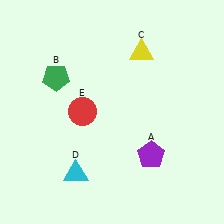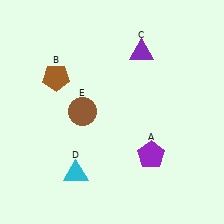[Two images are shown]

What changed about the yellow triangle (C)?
In Image 1, C is yellow. In Image 2, it changed to purple.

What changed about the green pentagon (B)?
In Image 1, B is green. In Image 2, it changed to brown.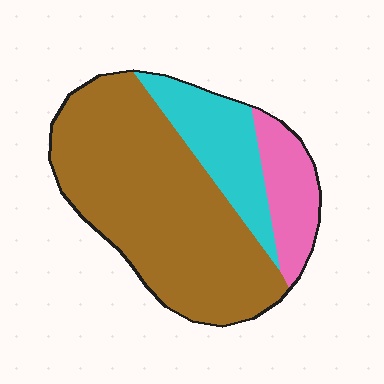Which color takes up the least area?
Pink, at roughly 15%.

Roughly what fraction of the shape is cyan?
Cyan takes up between a sixth and a third of the shape.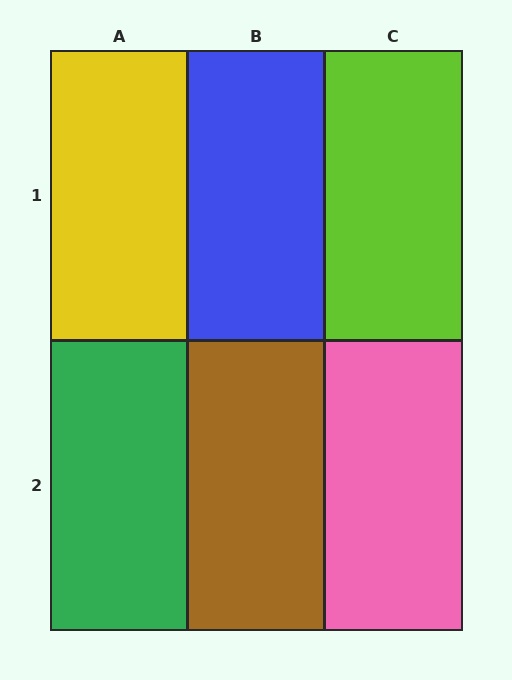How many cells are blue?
1 cell is blue.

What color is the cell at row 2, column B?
Brown.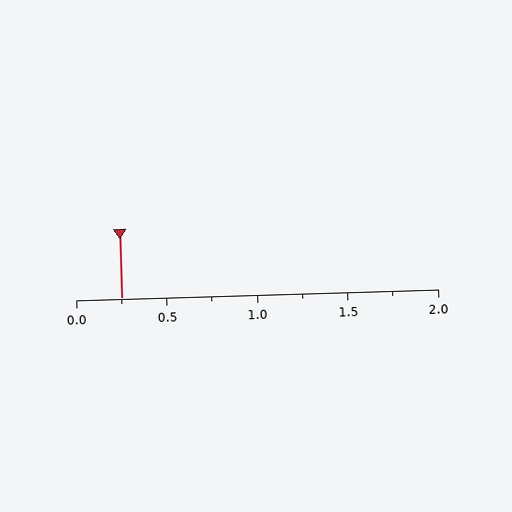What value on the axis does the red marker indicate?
The marker indicates approximately 0.25.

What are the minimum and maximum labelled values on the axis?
The axis runs from 0.0 to 2.0.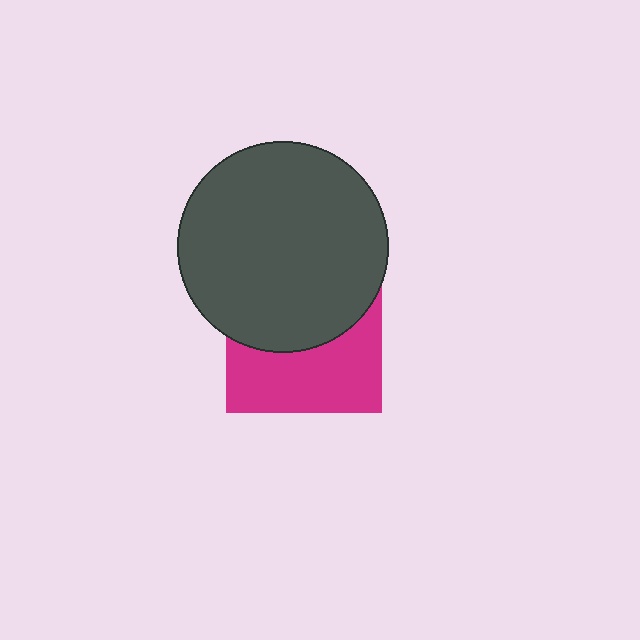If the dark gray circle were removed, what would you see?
You would see the complete magenta square.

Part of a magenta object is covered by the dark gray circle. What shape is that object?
It is a square.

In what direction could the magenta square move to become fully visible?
The magenta square could move down. That would shift it out from behind the dark gray circle entirely.